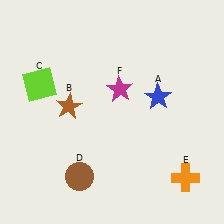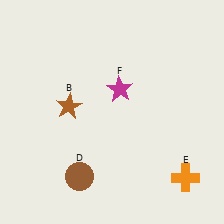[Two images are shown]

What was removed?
The blue star (A), the lime square (C) were removed in Image 2.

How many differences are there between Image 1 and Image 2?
There are 2 differences between the two images.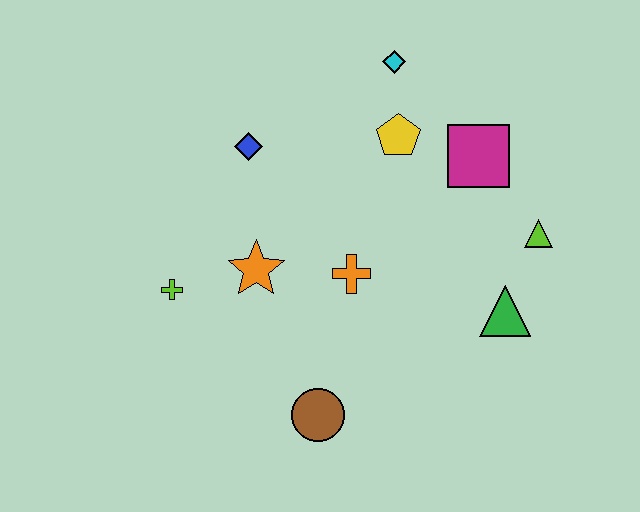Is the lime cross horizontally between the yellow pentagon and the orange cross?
No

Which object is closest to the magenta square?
The yellow pentagon is closest to the magenta square.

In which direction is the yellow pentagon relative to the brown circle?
The yellow pentagon is above the brown circle.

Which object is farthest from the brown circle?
The cyan diamond is farthest from the brown circle.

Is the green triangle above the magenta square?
No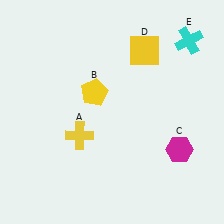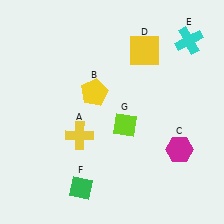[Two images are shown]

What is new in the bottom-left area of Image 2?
A green diamond (F) was added in the bottom-left area of Image 2.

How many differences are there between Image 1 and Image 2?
There are 2 differences between the two images.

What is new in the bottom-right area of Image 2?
A lime diamond (G) was added in the bottom-right area of Image 2.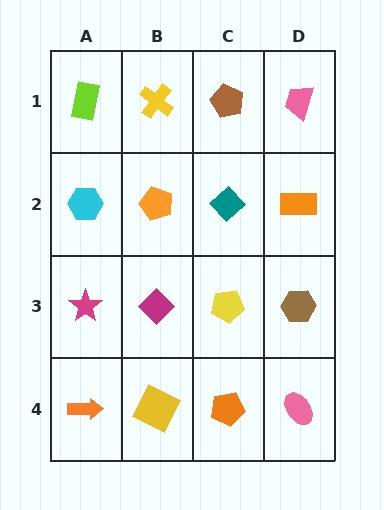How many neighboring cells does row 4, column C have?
3.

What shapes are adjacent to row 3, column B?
An orange pentagon (row 2, column B), a yellow square (row 4, column B), a magenta star (row 3, column A), a yellow pentagon (row 3, column C).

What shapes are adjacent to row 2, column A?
A lime rectangle (row 1, column A), a magenta star (row 3, column A), an orange pentagon (row 2, column B).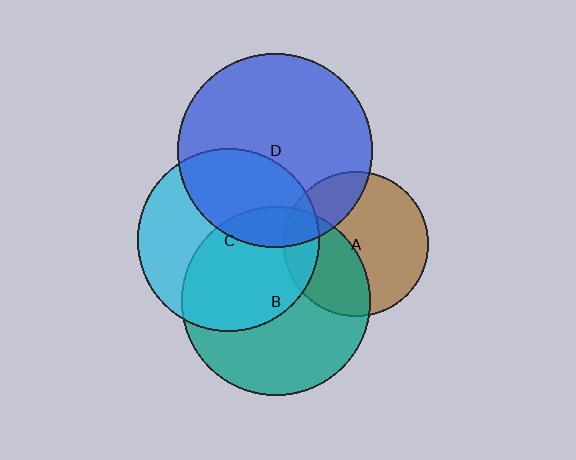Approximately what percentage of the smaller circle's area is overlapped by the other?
Approximately 50%.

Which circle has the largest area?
Circle D (blue).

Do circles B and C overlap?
Yes.